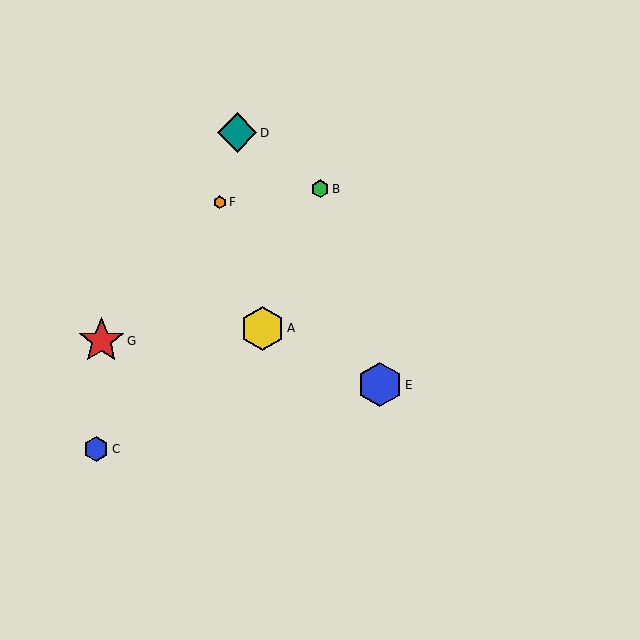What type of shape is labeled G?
Shape G is a red star.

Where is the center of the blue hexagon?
The center of the blue hexagon is at (380, 385).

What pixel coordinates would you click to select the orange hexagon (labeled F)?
Click at (220, 202) to select the orange hexagon F.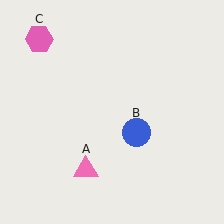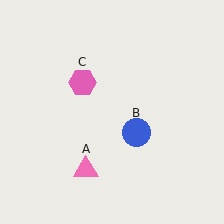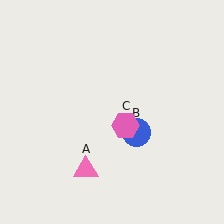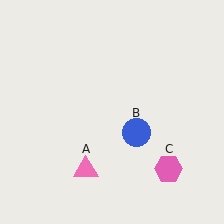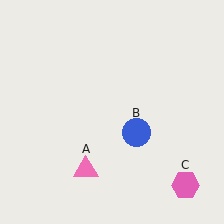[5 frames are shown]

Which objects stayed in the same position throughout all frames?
Pink triangle (object A) and blue circle (object B) remained stationary.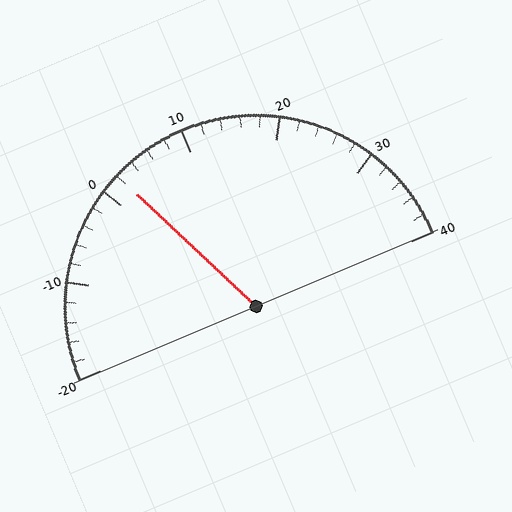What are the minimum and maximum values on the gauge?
The gauge ranges from -20 to 40.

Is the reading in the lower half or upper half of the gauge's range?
The reading is in the lower half of the range (-20 to 40).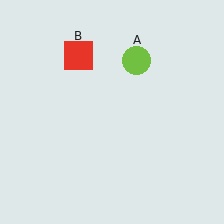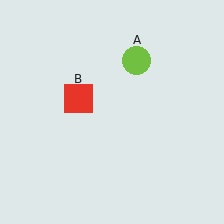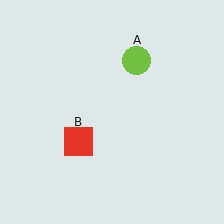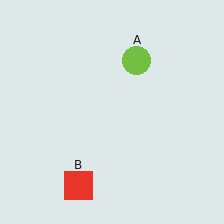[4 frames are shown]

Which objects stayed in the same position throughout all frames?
Lime circle (object A) remained stationary.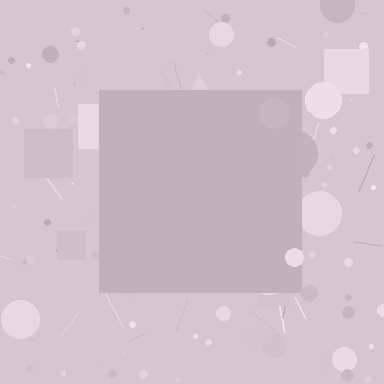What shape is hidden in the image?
A square is hidden in the image.